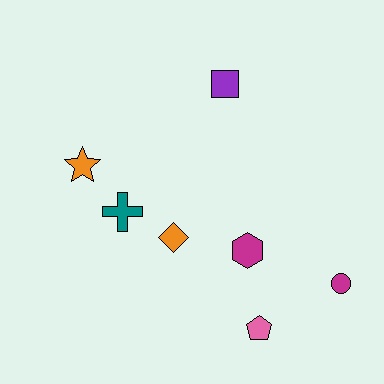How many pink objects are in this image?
There is 1 pink object.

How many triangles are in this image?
There are no triangles.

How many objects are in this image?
There are 7 objects.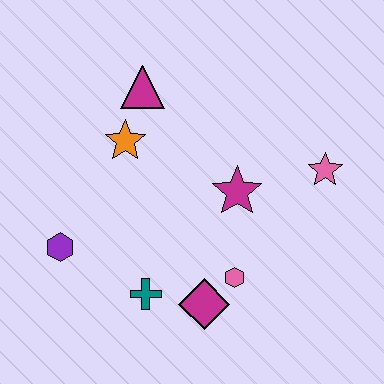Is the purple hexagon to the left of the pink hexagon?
Yes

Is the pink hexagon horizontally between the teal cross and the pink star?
Yes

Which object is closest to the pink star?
The magenta star is closest to the pink star.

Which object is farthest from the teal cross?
The pink star is farthest from the teal cross.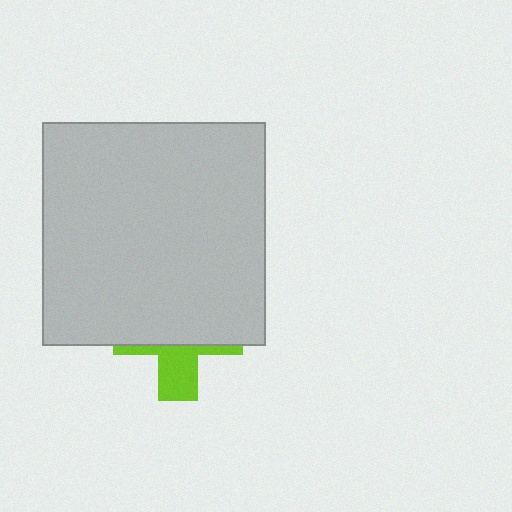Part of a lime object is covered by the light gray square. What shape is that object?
It is a cross.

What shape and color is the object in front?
The object in front is a light gray square.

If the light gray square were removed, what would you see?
You would see the complete lime cross.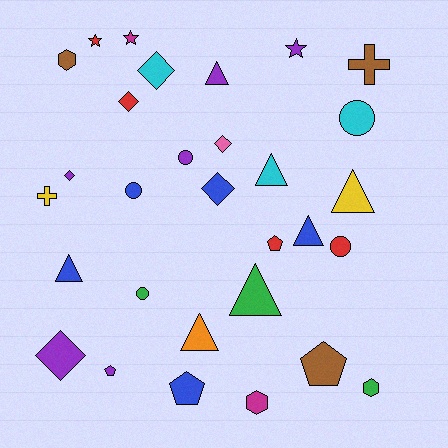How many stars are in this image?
There are 3 stars.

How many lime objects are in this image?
There are no lime objects.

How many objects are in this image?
There are 30 objects.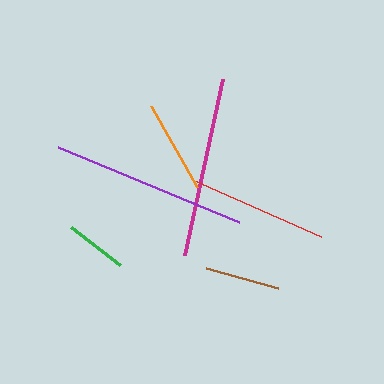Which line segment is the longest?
The purple line is the longest at approximately 196 pixels.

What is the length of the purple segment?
The purple segment is approximately 196 pixels long.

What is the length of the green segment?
The green segment is approximately 61 pixels long.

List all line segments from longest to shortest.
From longest to shortest: purple, magenta, red, orange, brown, green.